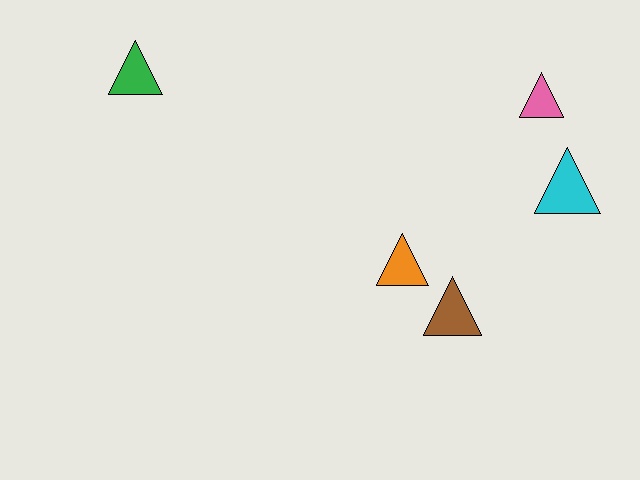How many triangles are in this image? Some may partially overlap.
There are 5 triangles.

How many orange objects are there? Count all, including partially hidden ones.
There is 1 orange object.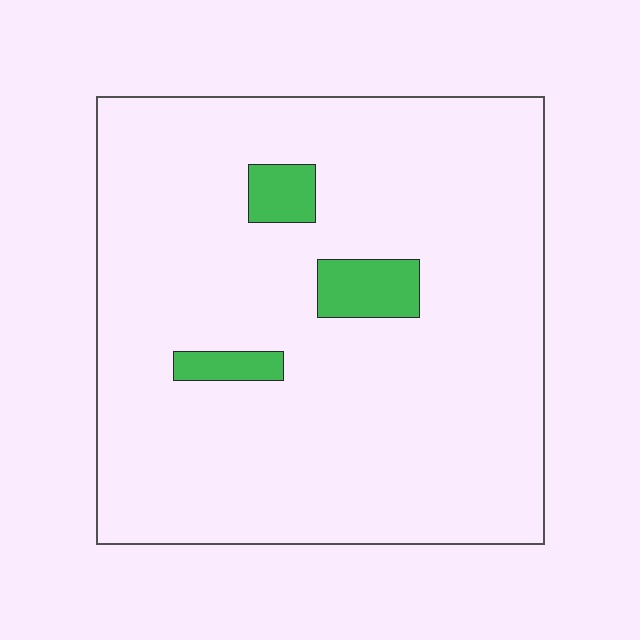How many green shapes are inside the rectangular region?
3.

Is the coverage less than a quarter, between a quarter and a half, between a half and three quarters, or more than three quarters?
Less than a quarter.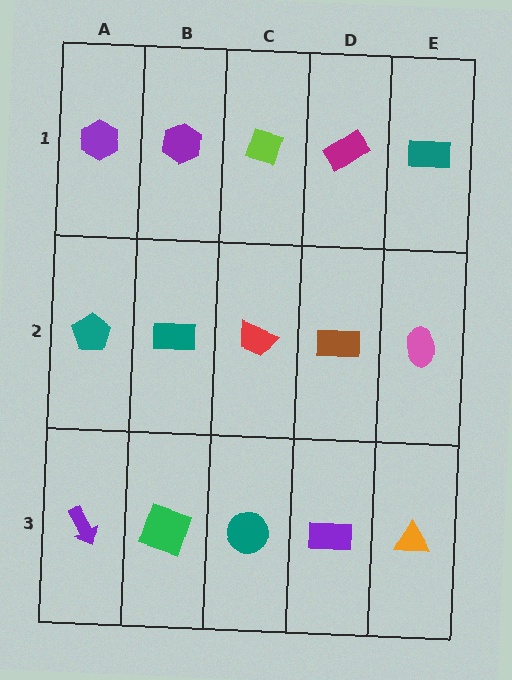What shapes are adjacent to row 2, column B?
A purple hexagon (row 1, column B), a green square (row 3, column B), a teal pentagon (row 2, column A), a red trapezoid (row 2, column C).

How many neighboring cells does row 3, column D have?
3.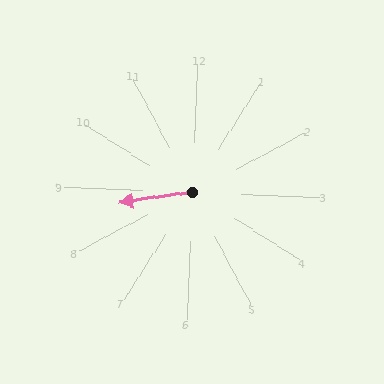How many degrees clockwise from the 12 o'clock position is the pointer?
Approximately 259 degrees.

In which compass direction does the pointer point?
West.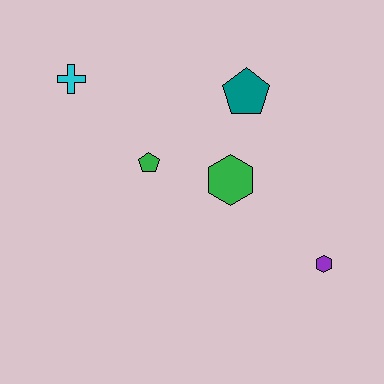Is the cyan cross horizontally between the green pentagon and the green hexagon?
No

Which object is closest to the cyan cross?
The green pentagon is closest to the cyan cross.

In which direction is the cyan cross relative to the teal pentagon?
The cyan cross is to the left of the teal pentagon.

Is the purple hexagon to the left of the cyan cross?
No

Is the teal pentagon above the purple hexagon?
Yes